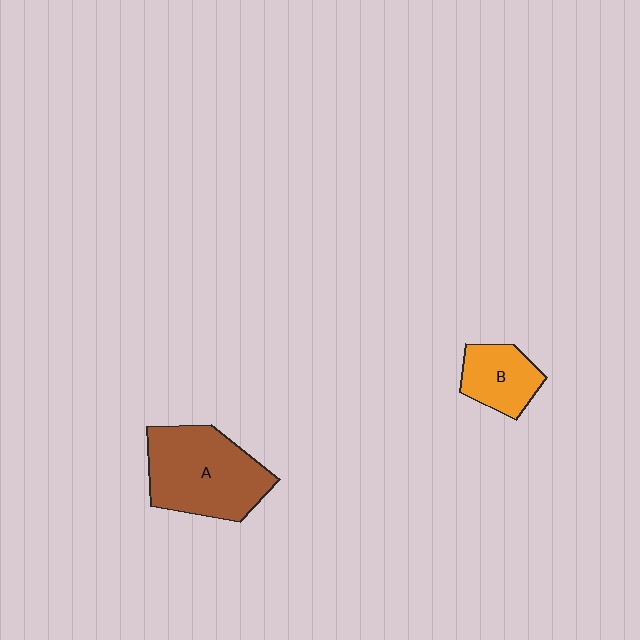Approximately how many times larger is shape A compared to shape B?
Approximately 2.0 times.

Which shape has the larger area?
Shape A (brown).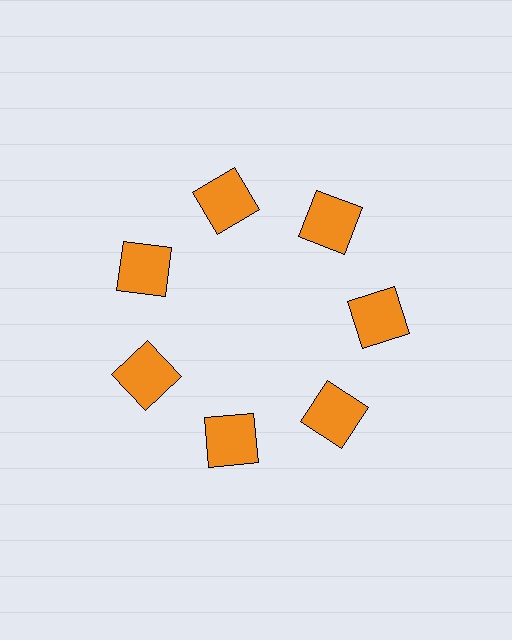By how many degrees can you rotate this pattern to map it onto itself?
The pattern maps onto itself every 51 degrees of rotation.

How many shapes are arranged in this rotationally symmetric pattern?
There are 7 shapes, arranged in 7 groups of 1.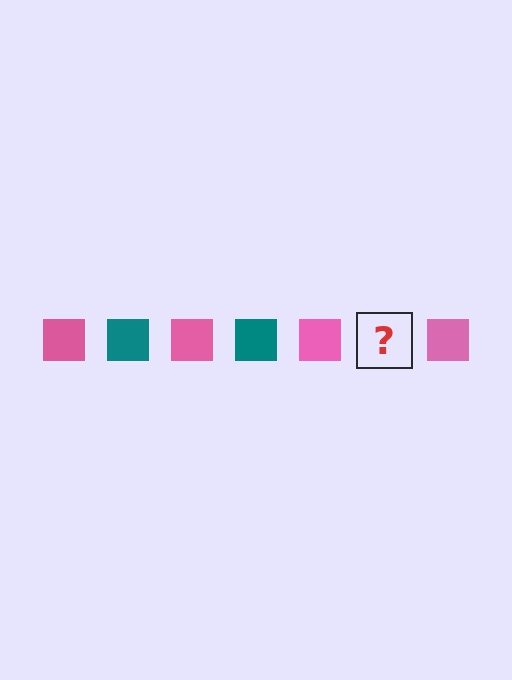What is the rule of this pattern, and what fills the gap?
The rule is that the pattern cycles through pink, teal squares. The gap should be filled with a teal square.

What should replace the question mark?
The question mark should be replaced with a teal square.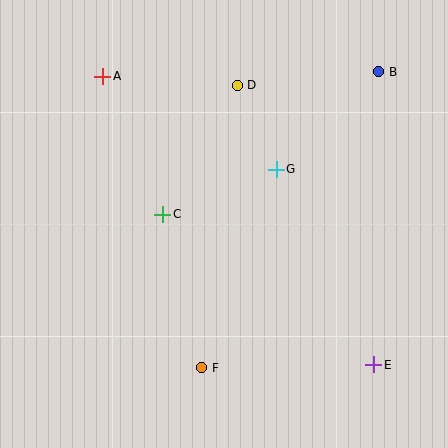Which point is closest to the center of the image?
Point C at (163, 215) is closest to the center.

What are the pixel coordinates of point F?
Point F is at (202, 368).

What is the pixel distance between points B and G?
The distance between B and G is 142 pixels.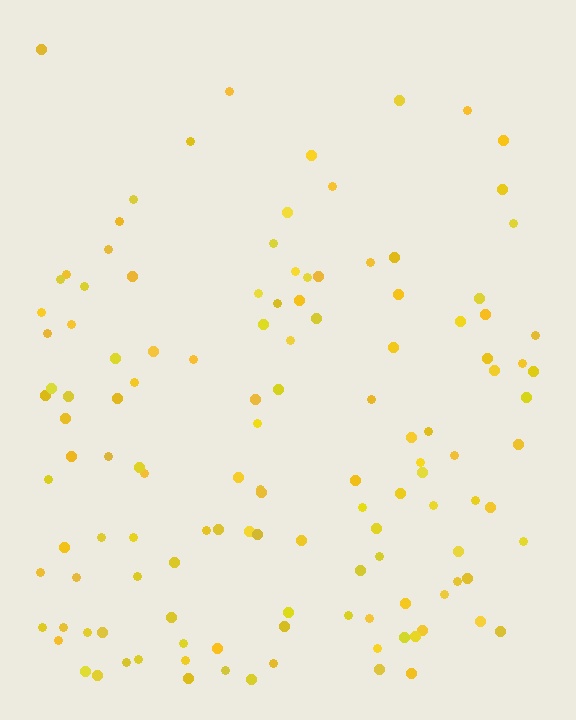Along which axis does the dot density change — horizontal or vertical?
Vertical.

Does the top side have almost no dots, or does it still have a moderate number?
Still a moderate number, just noticeably fewer than the bottom.